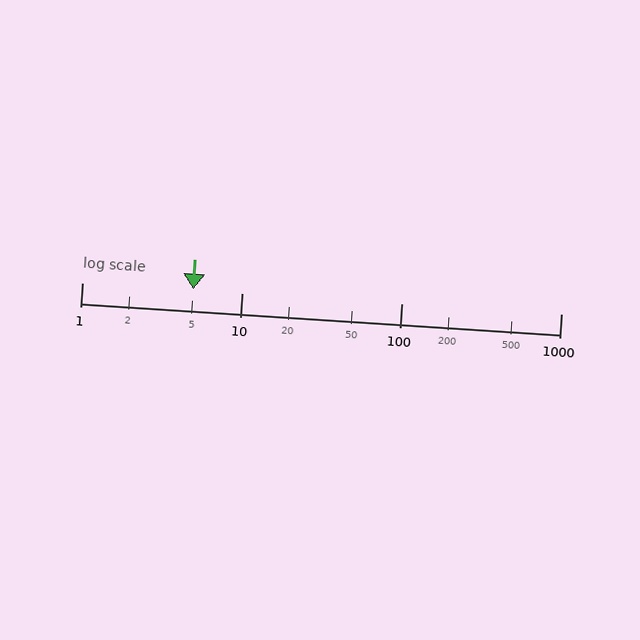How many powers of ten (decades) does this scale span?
The scale spans 3 decades, from 1 to 1000.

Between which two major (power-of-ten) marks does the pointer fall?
The pointer is between 1 and 10.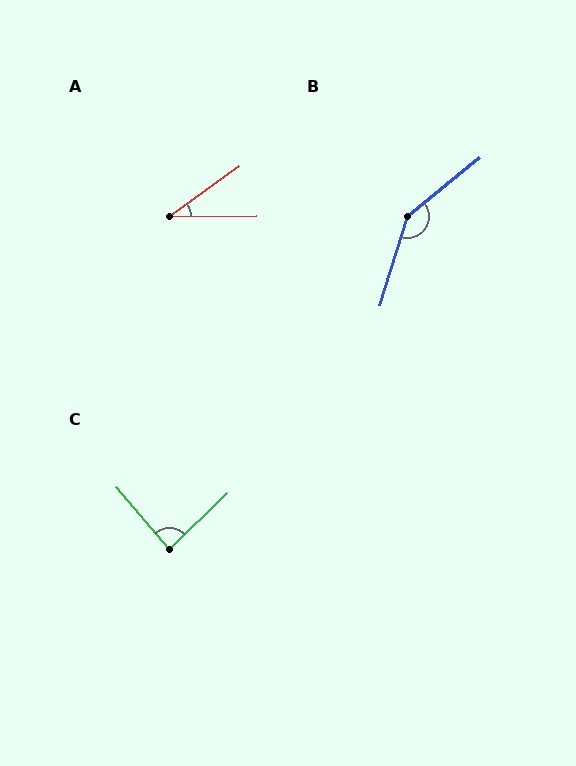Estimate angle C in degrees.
Approximately 85 degrees.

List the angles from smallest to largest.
A (35°), C (85°), B (146°).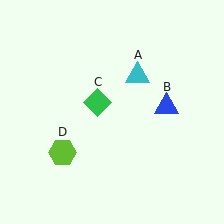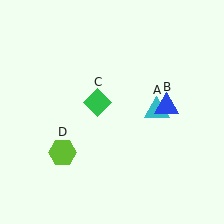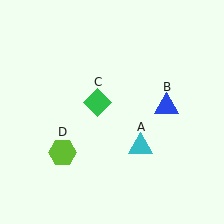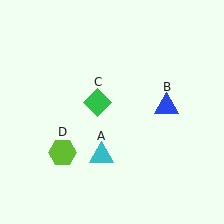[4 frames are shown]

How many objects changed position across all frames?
1 object changed position: cyan triangle (object A).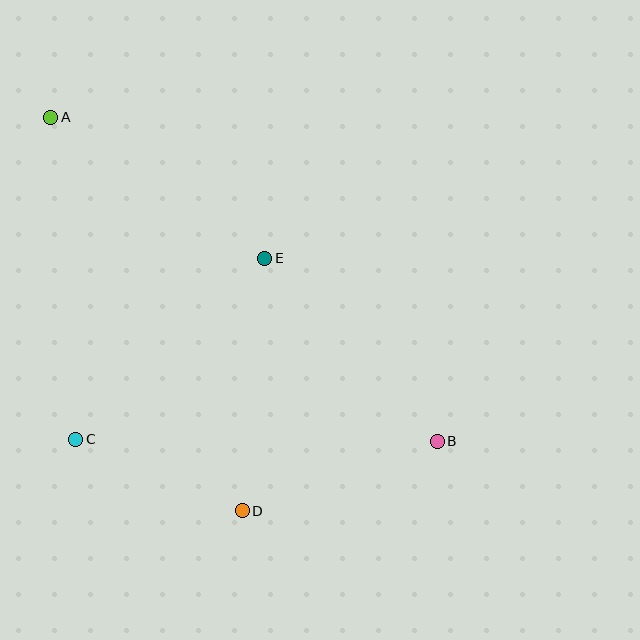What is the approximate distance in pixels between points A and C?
The distance between A and C is approximately 323 pixels.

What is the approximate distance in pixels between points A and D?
The distance between A and D is approximately 438 pixels.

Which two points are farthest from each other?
Points A and B are farthest from each other.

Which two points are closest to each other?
Points C and D are closest to each other.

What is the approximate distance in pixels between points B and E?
The distance between B and E is approximately 251 pixels.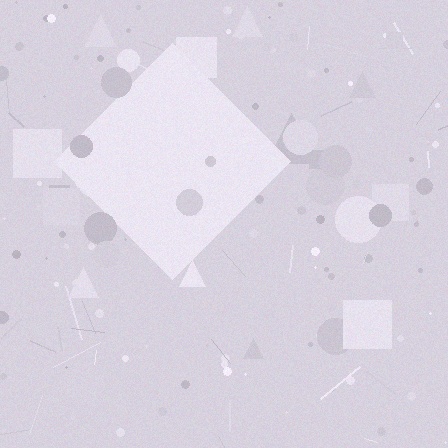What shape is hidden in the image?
A diamond is hidden in the image.